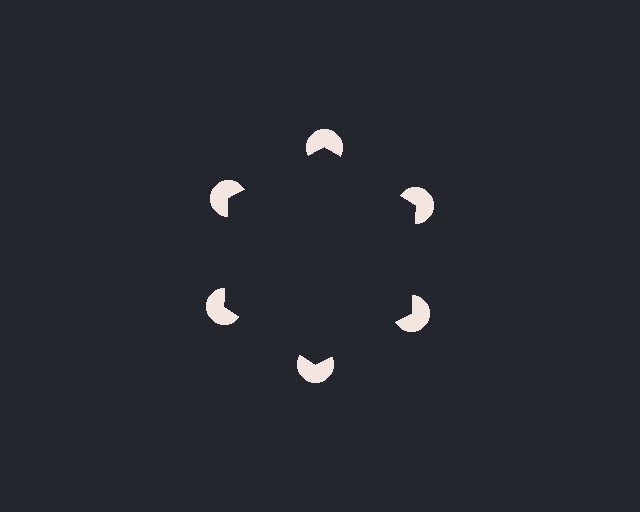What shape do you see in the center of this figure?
An illusory hexagon — its edges are inferred from the aligned wedge cuts in the pac-man discs, not physically drawn.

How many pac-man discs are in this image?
There are 6 — one at each vertex of the illusory hexagon.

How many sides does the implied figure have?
6 sides.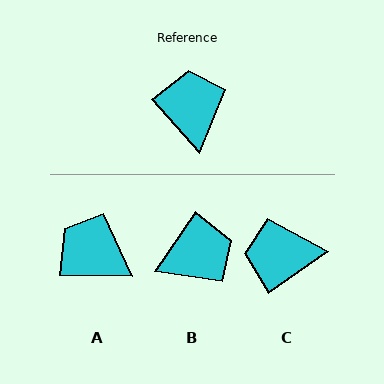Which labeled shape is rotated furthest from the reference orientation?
C, about 84 degrees away.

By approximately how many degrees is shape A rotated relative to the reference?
Approximately 47 degrees counter-clockwise.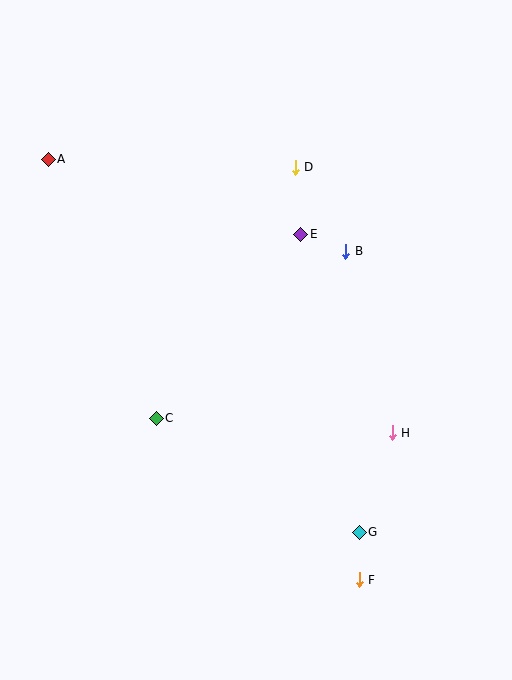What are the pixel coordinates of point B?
Point B is at (346, 251).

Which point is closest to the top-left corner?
Point A is closest to the top-left corner.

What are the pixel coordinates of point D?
Point D is at (295, 167).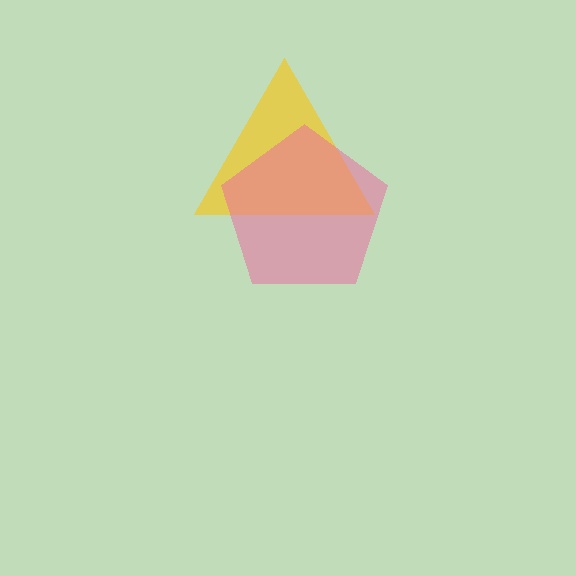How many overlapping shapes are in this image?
There are 2 overlapping shapes in the image.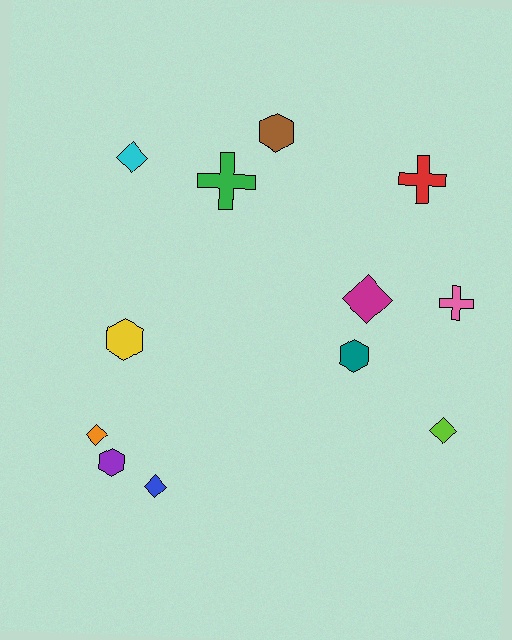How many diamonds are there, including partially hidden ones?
There are 5 diamonds.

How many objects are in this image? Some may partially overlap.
There are 12 objects.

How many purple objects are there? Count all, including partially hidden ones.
There is 1 purple object.